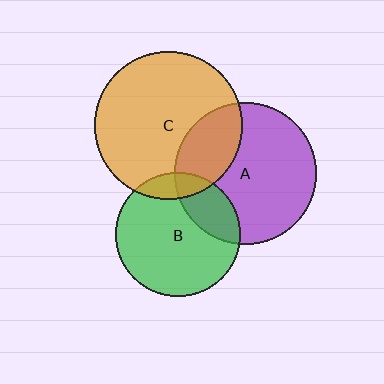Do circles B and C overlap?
Yes.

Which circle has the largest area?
Circle C (orange).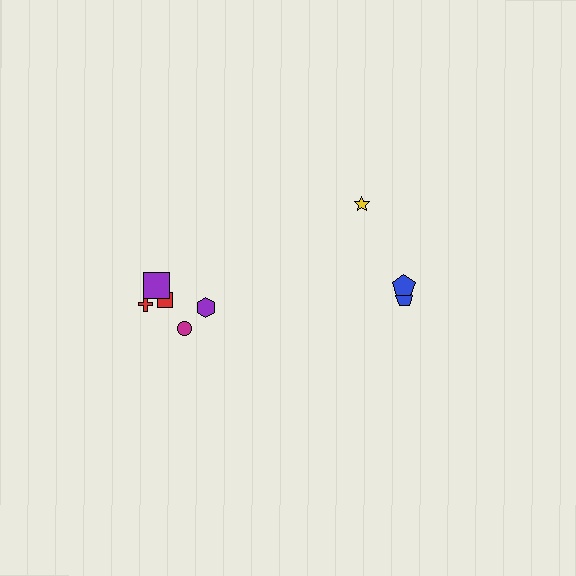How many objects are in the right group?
There are 3 objects.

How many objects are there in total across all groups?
There are 8 objects.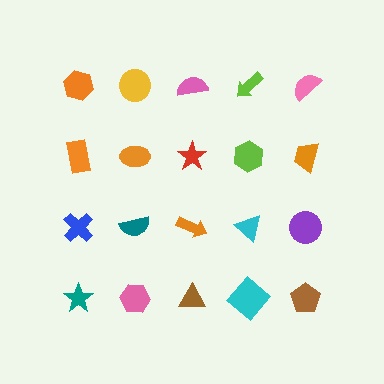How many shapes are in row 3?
5 shapes.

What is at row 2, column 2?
An orange ellipse.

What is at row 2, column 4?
A lime hexagon.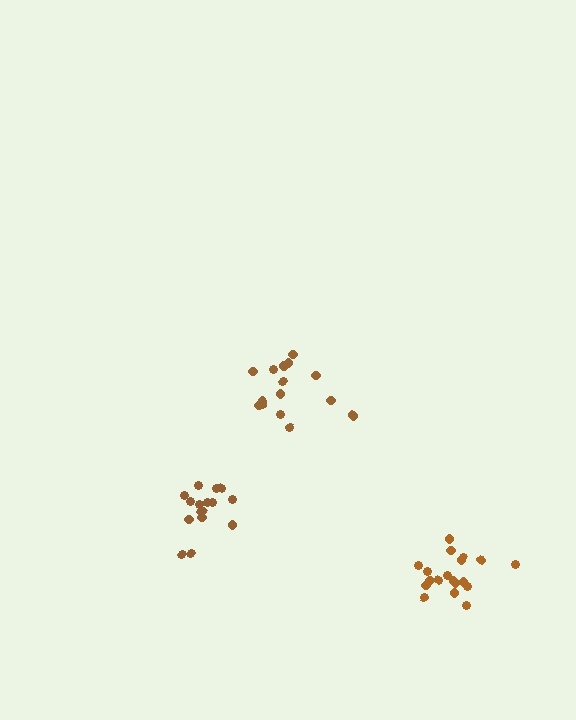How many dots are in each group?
Group 1: 15 dots, Group 2: 16 dots, Group 3: 19 dots (50 total).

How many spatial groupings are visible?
There are 3 spatial groupings.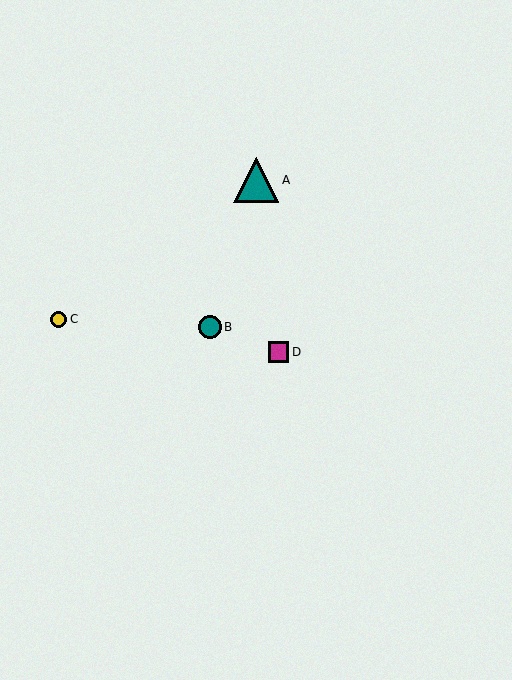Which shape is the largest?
The teal triangle (labeled A) is the largest.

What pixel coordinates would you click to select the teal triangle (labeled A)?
Click at (256, 180) to select the teal triangle A.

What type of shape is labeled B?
Shape B is a teal circle.